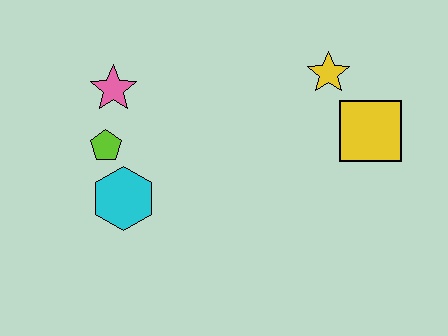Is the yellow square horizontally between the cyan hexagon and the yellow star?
No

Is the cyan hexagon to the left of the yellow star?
Yes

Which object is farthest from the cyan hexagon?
The yellow square is farthest from the cyan hexagon.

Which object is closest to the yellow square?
The yellow star is closest to the yellow square.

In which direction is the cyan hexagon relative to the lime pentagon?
The cyan hexagon is below the lime pentagon.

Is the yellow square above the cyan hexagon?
Yes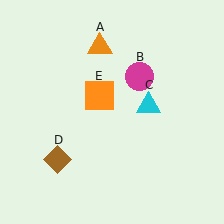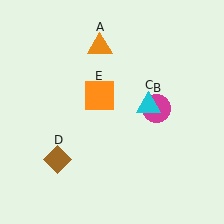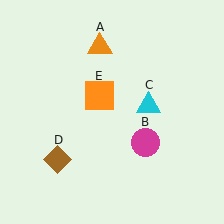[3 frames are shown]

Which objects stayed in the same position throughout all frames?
Orange triangle (object A) and cyan triangle (object C) and brown diamond (object D) and orange square (object E) remained stationary.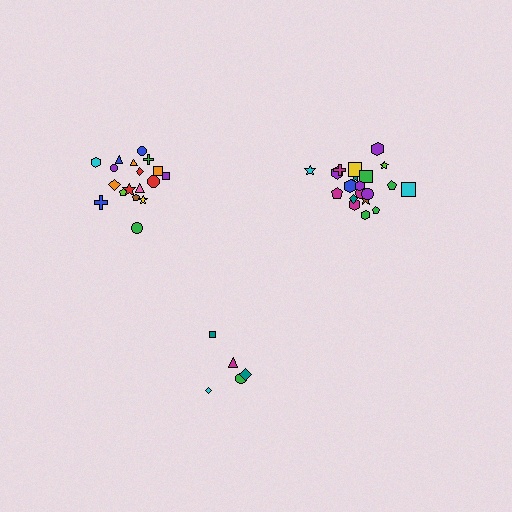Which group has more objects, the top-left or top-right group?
The top-right group.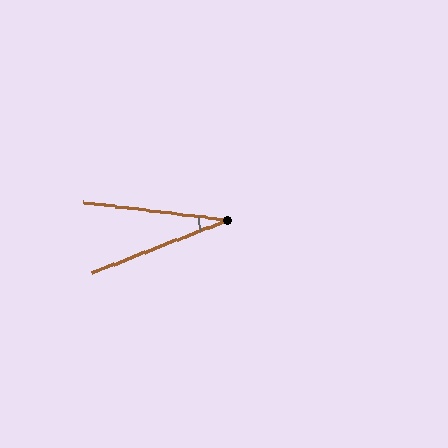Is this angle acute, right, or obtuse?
It is acute.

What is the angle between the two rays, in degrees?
Approximately 28 degrees.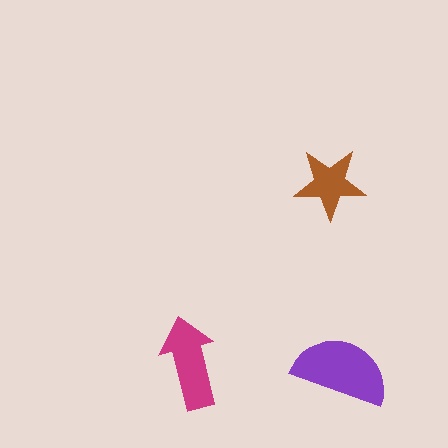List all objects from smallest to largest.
The brown star, the magenta arrow, the purple semicircle.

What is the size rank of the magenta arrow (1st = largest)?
2nd.